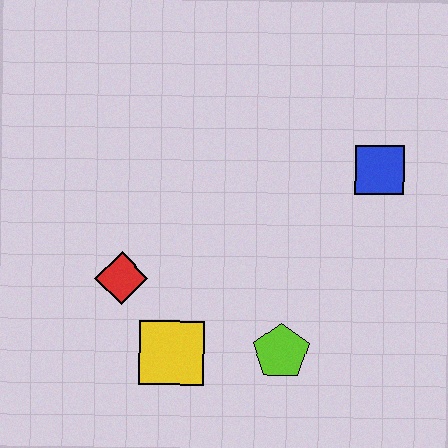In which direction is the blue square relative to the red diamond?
The blue square is to the right of the red diamond.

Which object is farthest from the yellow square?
The blue square is farthest from the yellow square.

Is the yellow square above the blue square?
No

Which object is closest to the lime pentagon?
The yellow square is closest to the lime pentagon.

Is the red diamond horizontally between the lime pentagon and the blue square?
No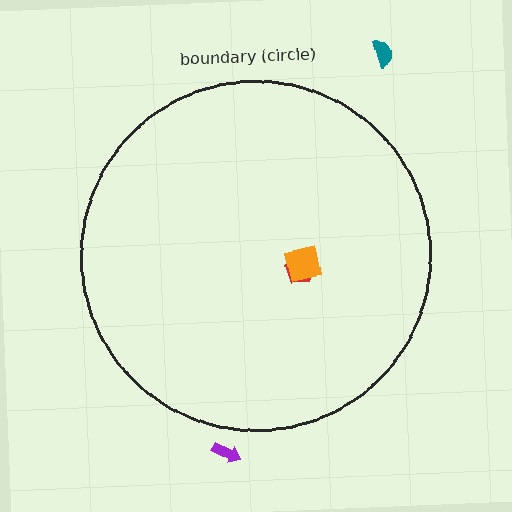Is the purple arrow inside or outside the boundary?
Outside.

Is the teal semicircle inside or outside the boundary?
Outside.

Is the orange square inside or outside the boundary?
Inside.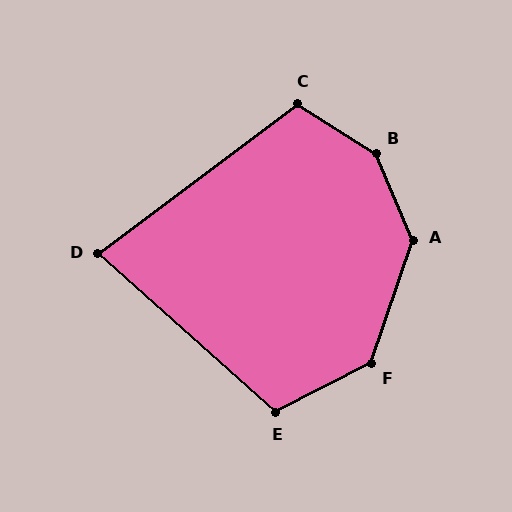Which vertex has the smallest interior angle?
D, at approximately 79 degrees.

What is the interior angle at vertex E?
Approximately 111 degrees (obtuse).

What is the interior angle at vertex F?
Approximately 136 degrees (obtuse).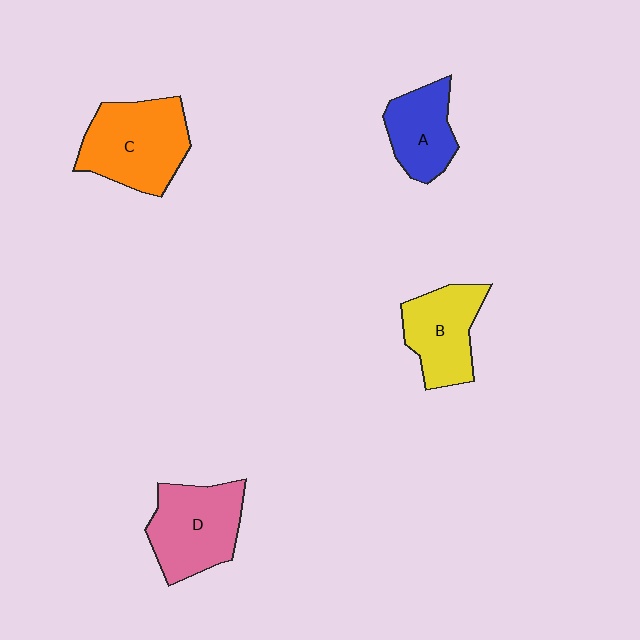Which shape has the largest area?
Shape C (orange).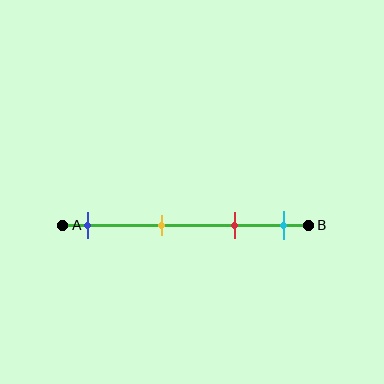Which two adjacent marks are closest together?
The red and cyan marks are the closest adjacent pair.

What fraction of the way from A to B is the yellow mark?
The yellow mark is approximately 40% (0.4) of the way from A to B.